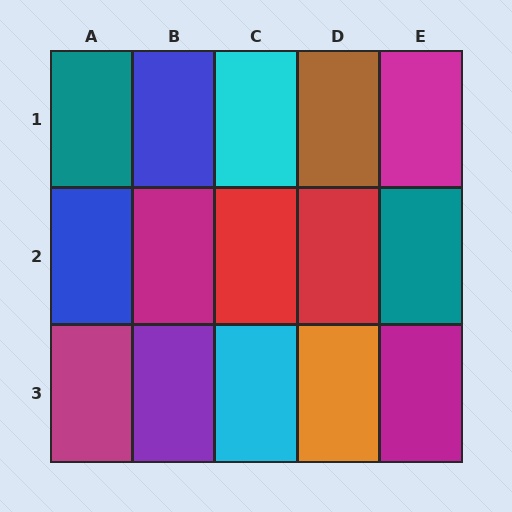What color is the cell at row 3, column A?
Magenta.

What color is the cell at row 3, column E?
Magenta.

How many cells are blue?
2 cells are blue.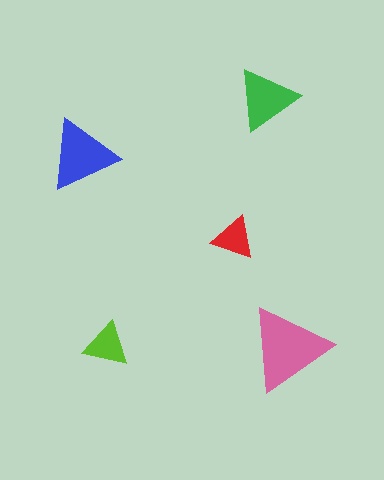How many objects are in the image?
There are 5 objects in the image.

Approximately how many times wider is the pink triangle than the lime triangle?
About 2 times wider.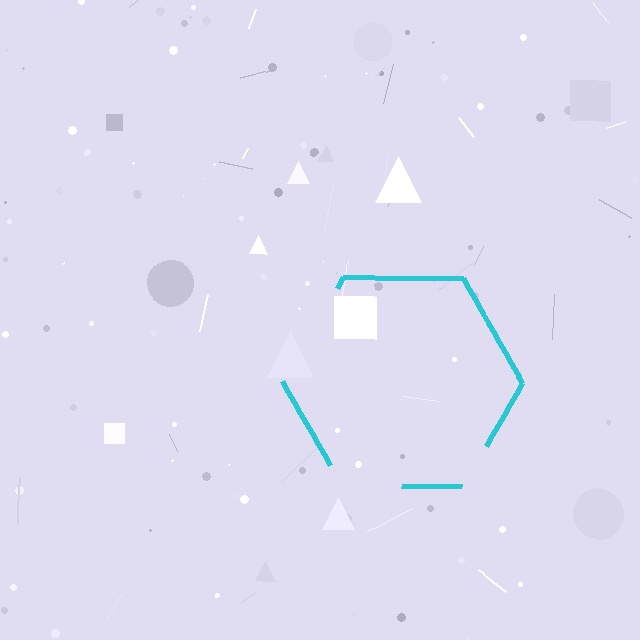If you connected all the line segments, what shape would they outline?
They would outline a hexagon.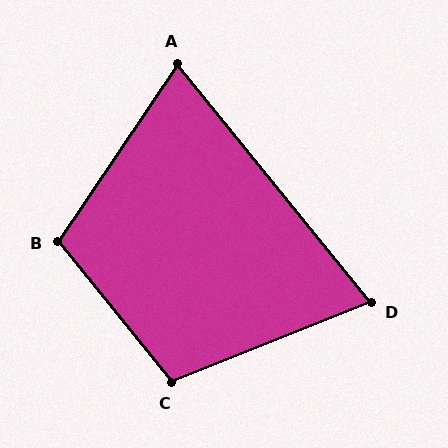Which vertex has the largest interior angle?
B, at approximately 107 degrees.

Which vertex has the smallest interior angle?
D, at approximately 73 degrees.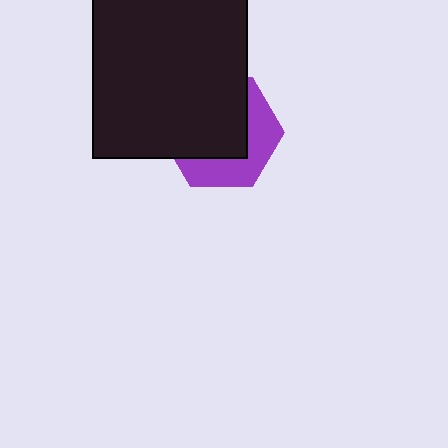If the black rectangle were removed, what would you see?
You would see the complete purple hexagon.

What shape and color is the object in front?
The object in front is a black rectangle.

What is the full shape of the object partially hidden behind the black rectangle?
The partially hidden object is a purple hexagon.